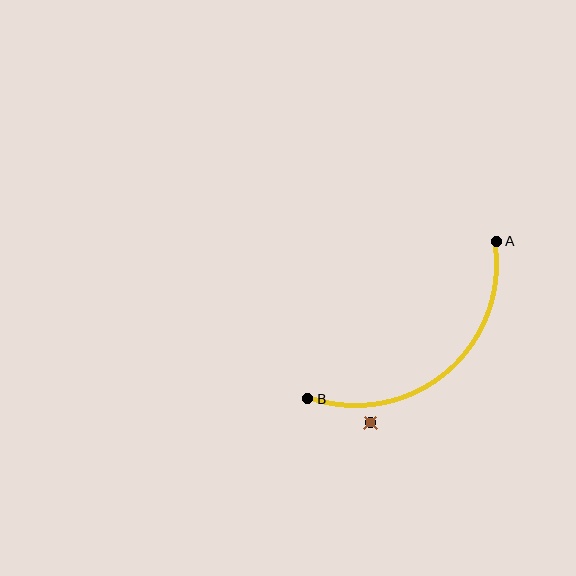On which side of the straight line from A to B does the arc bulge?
The arc bulges below and to the right of the straight line connecting A and B.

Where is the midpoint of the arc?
The arc midpoint is the point on the curve farthest from the straight line joining A and B. It sits below and to the right of that line.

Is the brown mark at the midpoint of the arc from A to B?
No — the brown mark does not lie on the arc at all. It sits slightly outside the curve.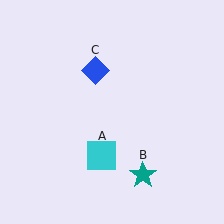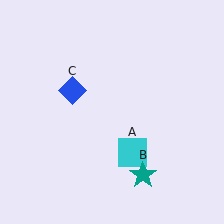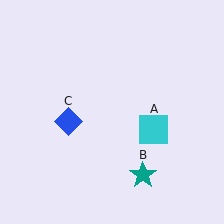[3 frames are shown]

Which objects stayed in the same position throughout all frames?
Teal star (object B) remained stationary.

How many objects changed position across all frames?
2 objects changed position: cyan square (object A), blue diamond (object C).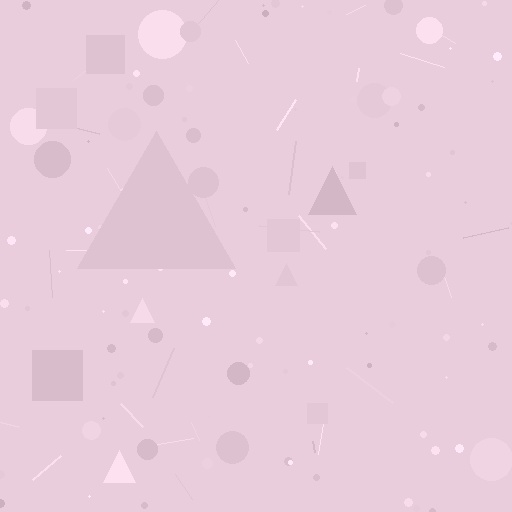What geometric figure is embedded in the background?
A triangle is embedded in the background.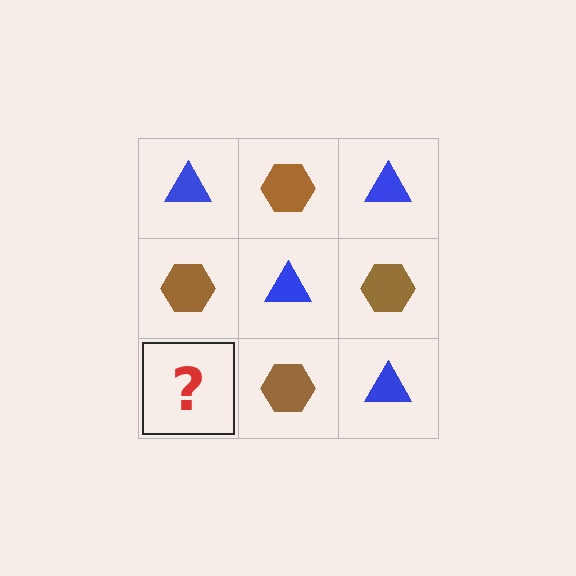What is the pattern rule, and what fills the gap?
The rule is that it alternates blue triangle and brown hexagon in a checkerboard pattern. The gap should be filled with a blue triangle.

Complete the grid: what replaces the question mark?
The question mark should be replaced with a blue triangle.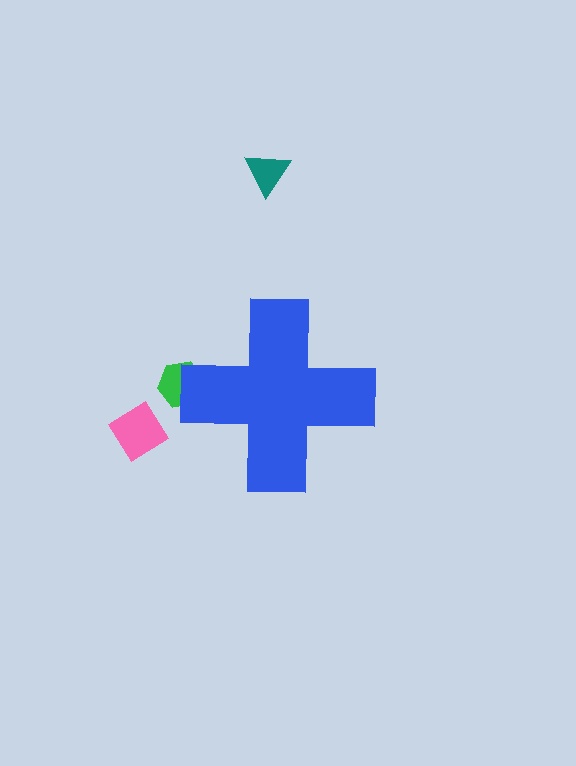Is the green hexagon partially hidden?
Yes, the green hexagon is partially hidden behind the blue cross.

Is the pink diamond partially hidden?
No, the pink diamond is fully visible.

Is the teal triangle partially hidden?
No, the teal triangle is fully visible.